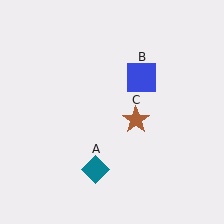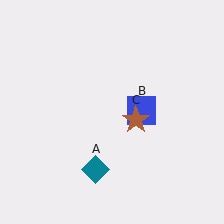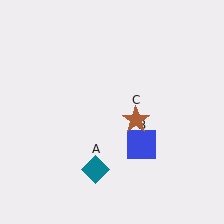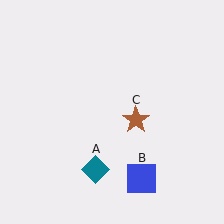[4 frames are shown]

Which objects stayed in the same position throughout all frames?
Teal diamond (object A) and brown star (object C) remained stationary.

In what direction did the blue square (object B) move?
The blue square (object B) moved down.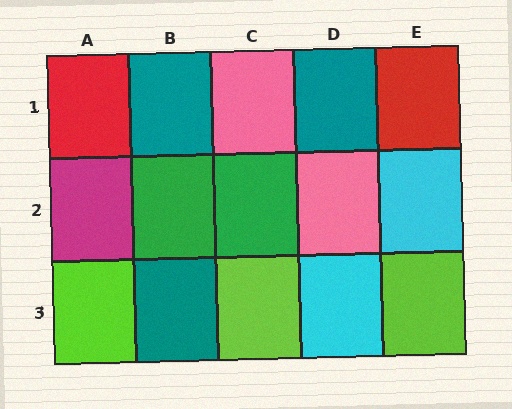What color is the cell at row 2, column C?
Green.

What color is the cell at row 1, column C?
Pink.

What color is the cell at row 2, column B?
Green.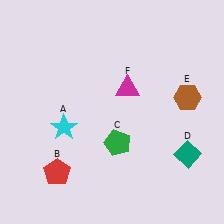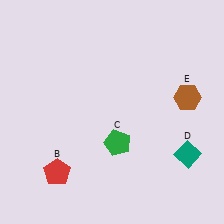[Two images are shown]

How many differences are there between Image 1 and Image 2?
There are 2 differences between the two images.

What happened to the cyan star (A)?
The cyan star (A) was removed in Image 2. It was in the bottom-left area of Image 1.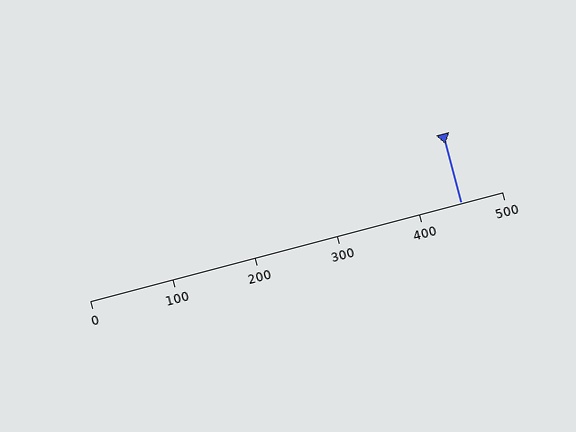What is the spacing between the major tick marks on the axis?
The major ticks are spaced 100 apart.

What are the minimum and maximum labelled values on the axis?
The axis runs from 0 to 500.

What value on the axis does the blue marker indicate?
The marker indicates approximately 450.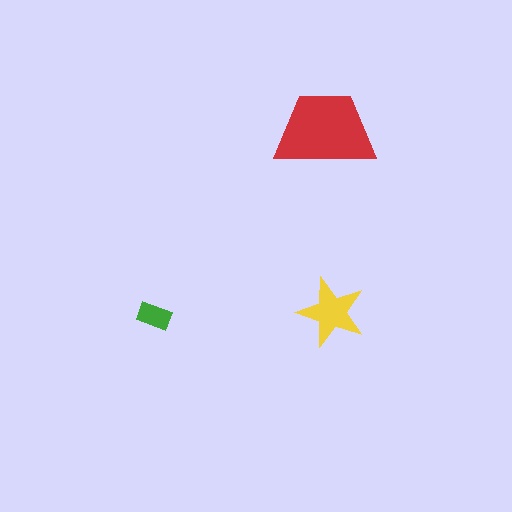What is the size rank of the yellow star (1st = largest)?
2nd.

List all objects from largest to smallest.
The red trapezoid, the yellow star, the green rectangle.